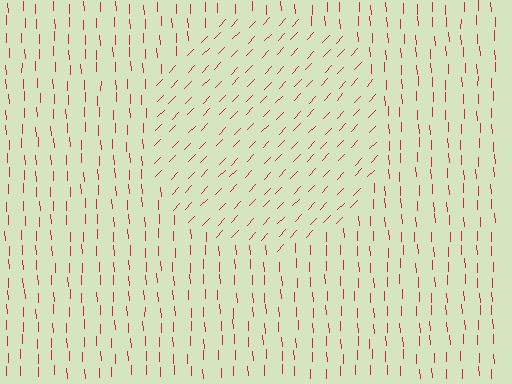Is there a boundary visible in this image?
Yes, there is a texture boundary formed by a change in line orientation.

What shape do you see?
I see a circle.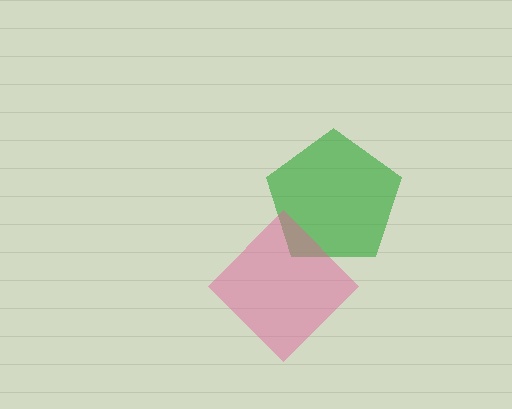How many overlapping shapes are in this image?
There are 2 overlapping shapes in the image.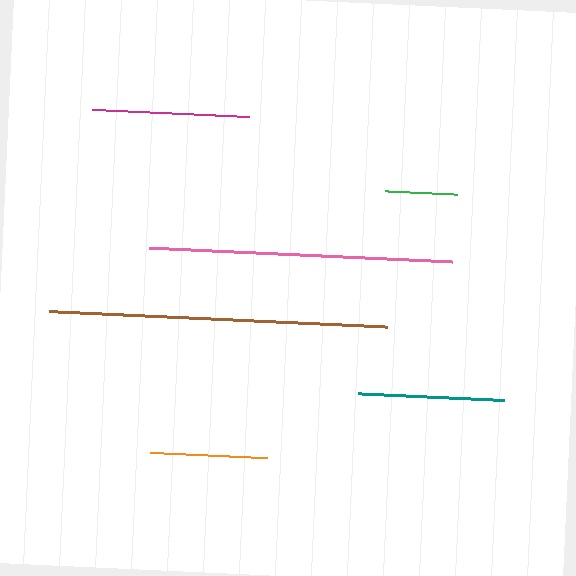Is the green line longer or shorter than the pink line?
The pink line is longer than the green line.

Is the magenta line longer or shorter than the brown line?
The brown line is longer than the magenta line.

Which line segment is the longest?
The brown line is the longest at approximately 339 pixels.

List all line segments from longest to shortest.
From longest to shortest: brown, pink, magenta, teal, orange, green.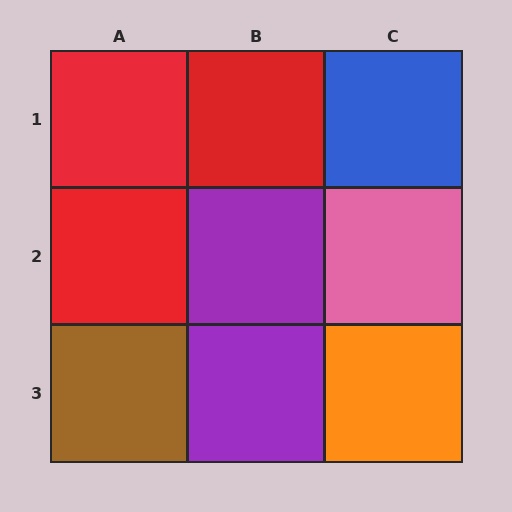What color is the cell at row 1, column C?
Blue.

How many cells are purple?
2 cells are purple.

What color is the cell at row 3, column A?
Brown.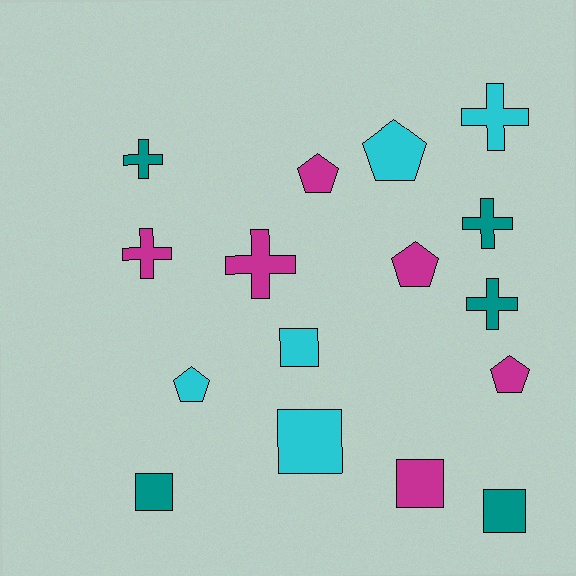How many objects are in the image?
There are 16 objects.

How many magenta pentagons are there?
There are 3 magenta pentagons.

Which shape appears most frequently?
Cross, with 6 objects.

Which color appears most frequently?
Magenta, with 6 objects.